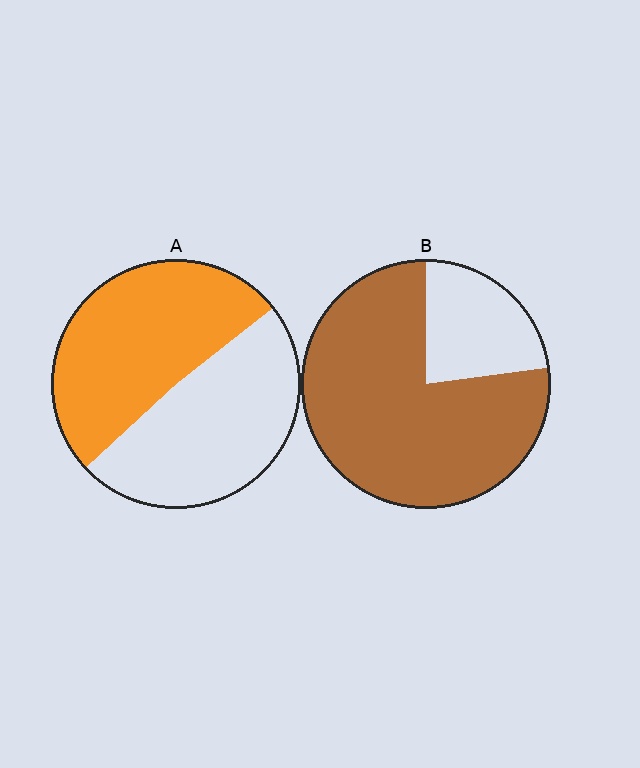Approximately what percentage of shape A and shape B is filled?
A is approximately 50% and B is approximately 75%.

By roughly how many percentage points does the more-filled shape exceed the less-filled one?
By roughly 25 percentage points (B over A).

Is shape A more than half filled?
Roughly half.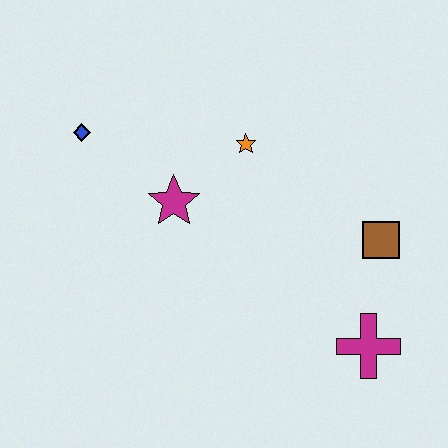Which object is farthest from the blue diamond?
The magenta cross is farthest from the blue diamond.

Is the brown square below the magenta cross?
No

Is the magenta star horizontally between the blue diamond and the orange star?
Yes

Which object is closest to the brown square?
The magenta cross is closest to the brown square.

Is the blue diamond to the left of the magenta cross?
Yes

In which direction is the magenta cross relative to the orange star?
The magenta cross is below the orange star.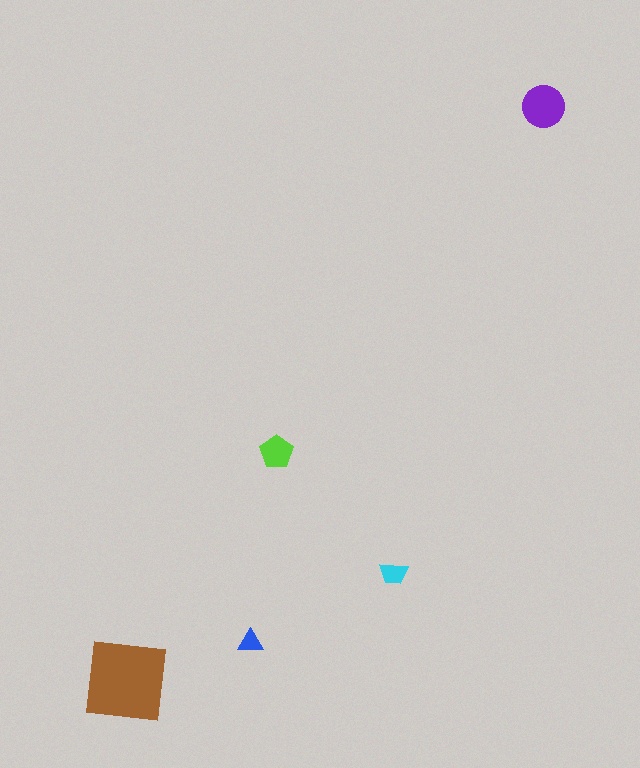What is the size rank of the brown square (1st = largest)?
1st.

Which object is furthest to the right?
The purple circle is rightmost.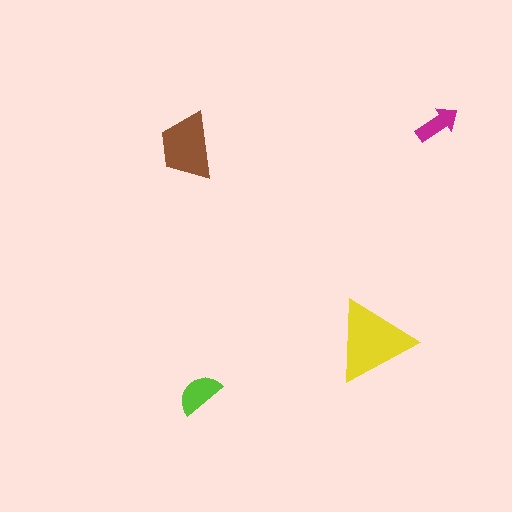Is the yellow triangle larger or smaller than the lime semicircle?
Larger.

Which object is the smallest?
The magenta arrow.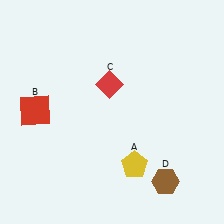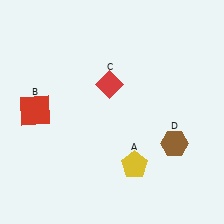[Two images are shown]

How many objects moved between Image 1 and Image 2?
1 object moved between the two images.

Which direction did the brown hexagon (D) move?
The brown hexagon (D) moved up.